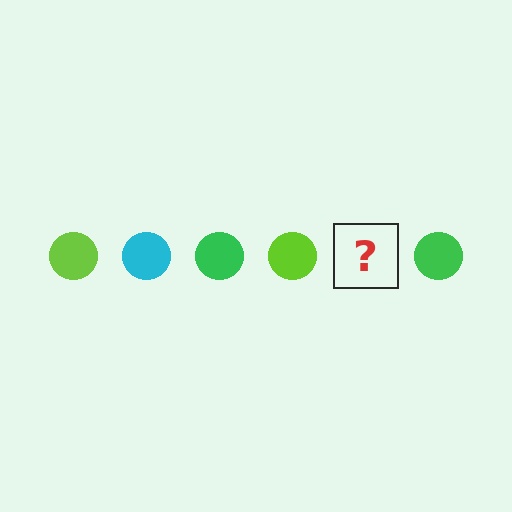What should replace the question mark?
The question mark should be replaced with a cyan circle.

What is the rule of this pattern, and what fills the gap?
The rule is that the pattern cycles through lime, cyan, green circles. The gap should be filled with a cyan circle.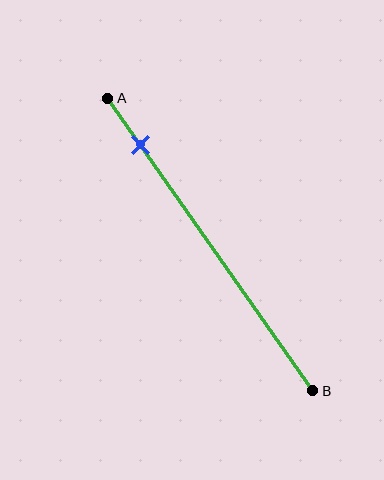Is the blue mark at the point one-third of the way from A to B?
No, the mark is at about 15% from A, not at the 33% one-third point.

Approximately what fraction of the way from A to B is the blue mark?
The blue mark is approximately 15% of the way from A to B.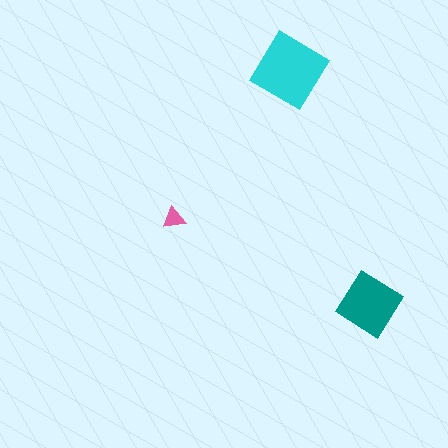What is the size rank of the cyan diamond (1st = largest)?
1st.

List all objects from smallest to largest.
The pink triangle, the teal diamond, the cyan diamond.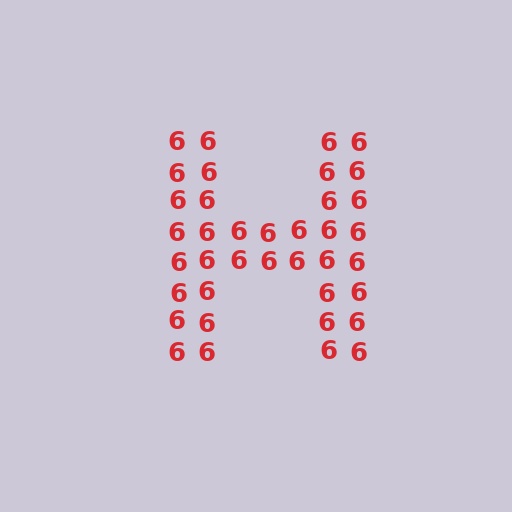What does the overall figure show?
The overall figure shows the letter H.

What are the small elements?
The small elements are digit 6's.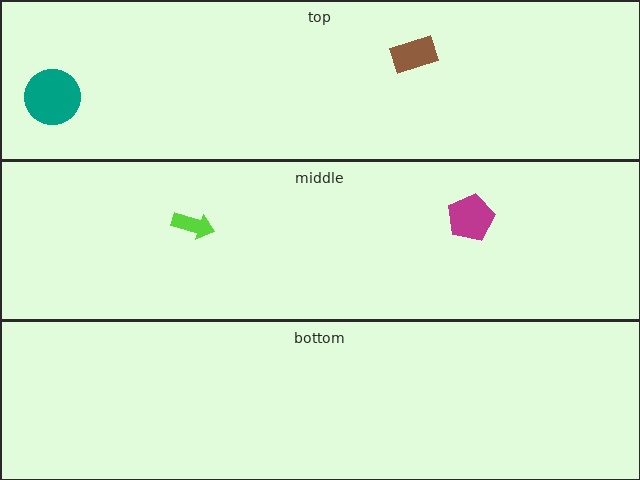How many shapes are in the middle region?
2.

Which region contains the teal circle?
The top region.